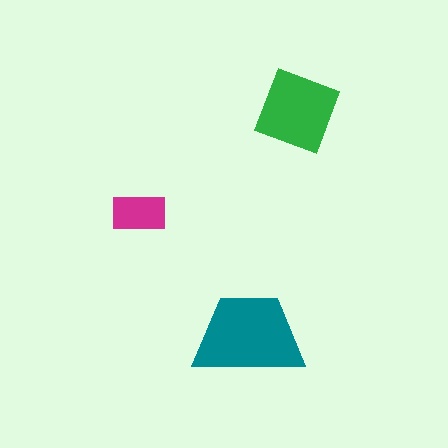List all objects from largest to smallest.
The teal trapezoid, the green diamond, the magenta rectangle.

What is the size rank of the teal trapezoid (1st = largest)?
1st.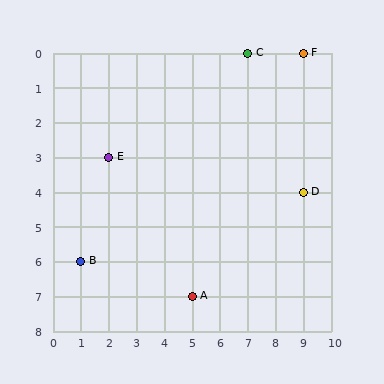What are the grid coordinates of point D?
Point D is at grid coordinates (9, 4).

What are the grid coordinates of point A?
Point A is at grid coordinates (5, 7).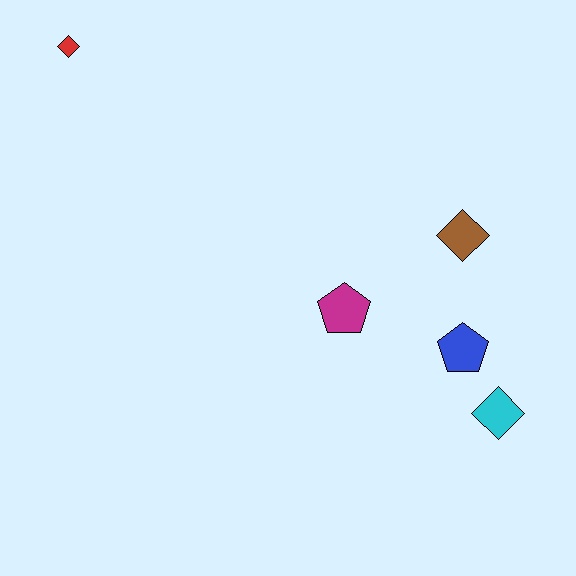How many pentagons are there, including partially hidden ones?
There are 2 pentagons.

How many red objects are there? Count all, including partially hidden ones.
There is 1 red object.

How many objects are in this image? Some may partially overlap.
There are 5 objects.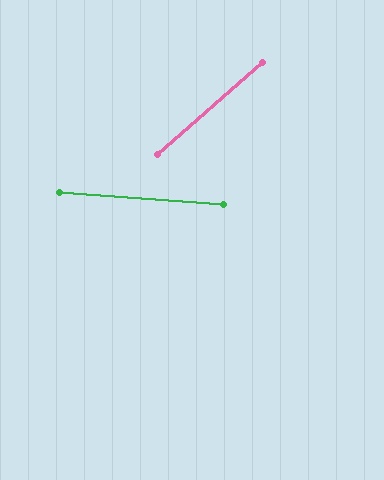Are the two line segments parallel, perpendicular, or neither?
Neither parallel nor perpendicular — they differ by about 45°.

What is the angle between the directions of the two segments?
Approximately 45 degrees.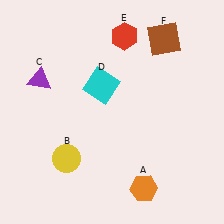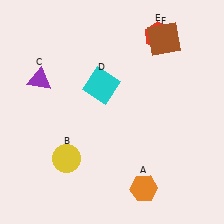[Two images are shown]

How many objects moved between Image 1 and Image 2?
1 object moved between the two images.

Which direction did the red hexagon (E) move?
The red hexagon (E) moved right.